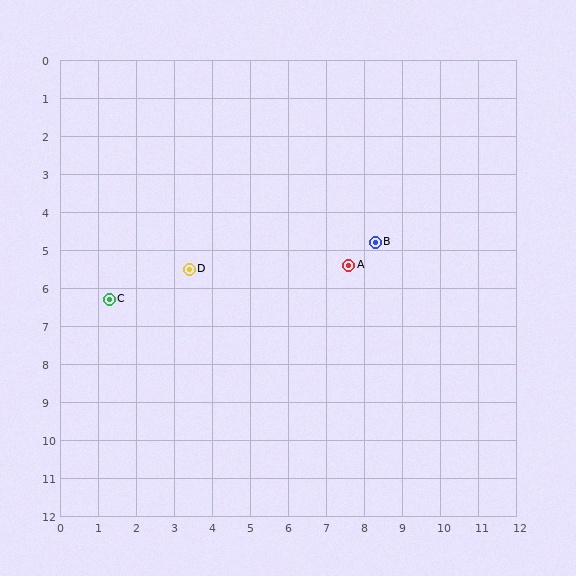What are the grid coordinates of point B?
Point B is at approximately (8.3, 4.8).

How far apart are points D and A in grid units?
Points D and A are about 4.2 grid units apart.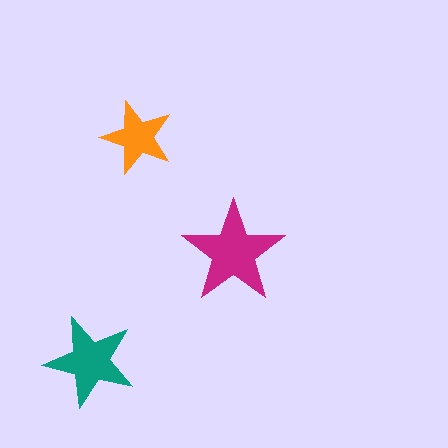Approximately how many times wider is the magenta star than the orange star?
About 1.5 times wider.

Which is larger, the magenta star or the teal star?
The magenta one.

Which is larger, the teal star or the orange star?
The teal one.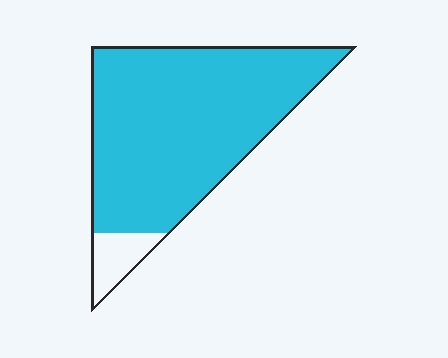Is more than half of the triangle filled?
Yes.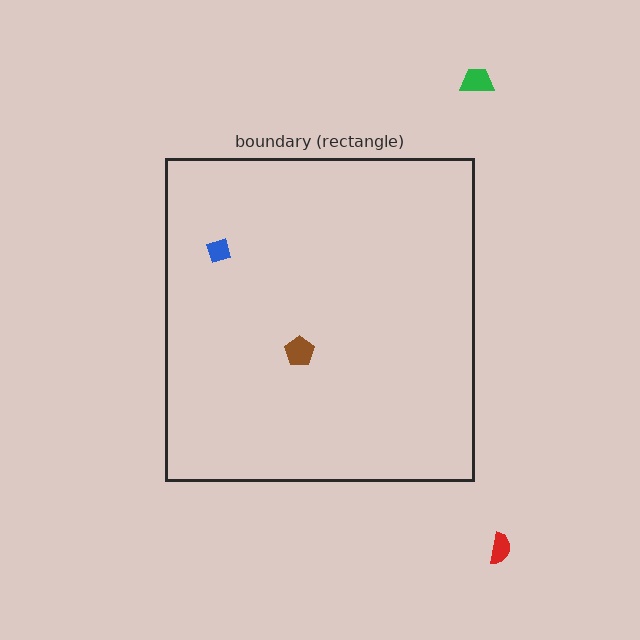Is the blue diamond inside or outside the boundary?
Inside.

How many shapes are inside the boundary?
2 inside, 2 outside.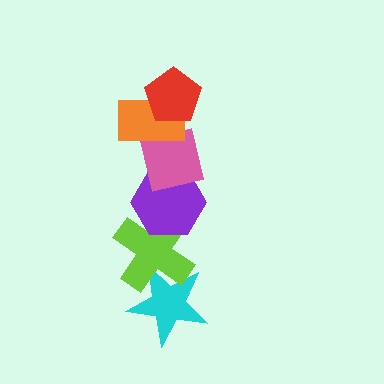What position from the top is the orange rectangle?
The orange rectangle is 2nd from the top.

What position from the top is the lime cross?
The lime cross is 5th from the top.